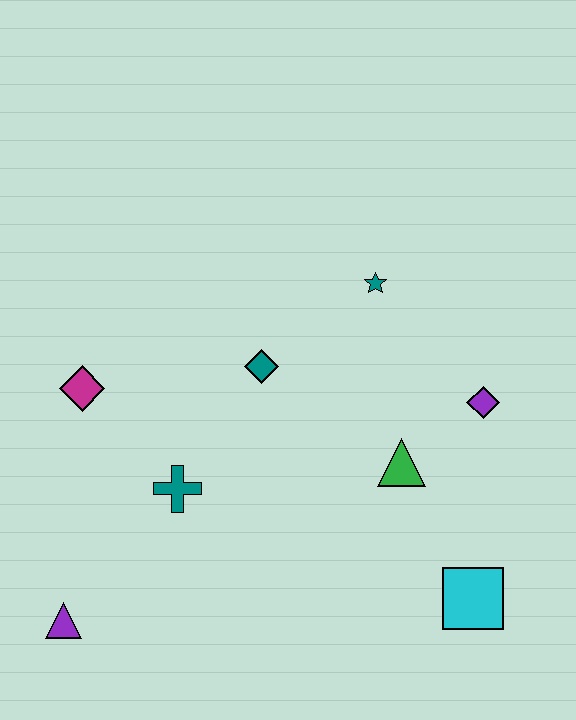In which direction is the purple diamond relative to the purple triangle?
The purple diamond is to the right of the purple triangle.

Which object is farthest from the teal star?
The purple triangle is farthest from the teal star.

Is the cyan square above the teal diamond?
No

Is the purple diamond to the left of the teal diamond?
No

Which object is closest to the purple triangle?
The teal cross is closest to the purple triangle.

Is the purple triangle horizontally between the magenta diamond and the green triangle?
No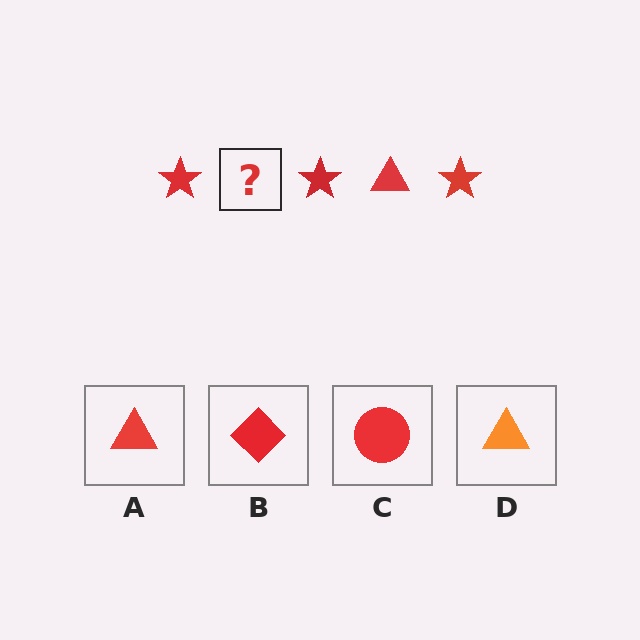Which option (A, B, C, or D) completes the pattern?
A.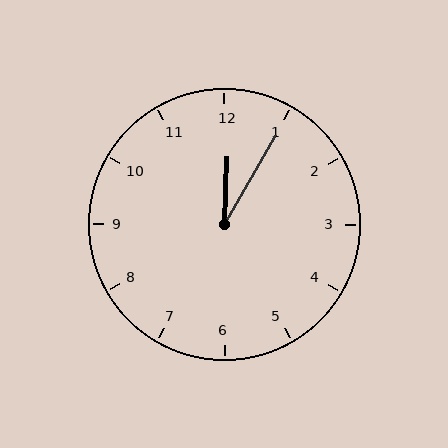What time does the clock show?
12:05.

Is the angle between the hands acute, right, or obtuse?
It is acute.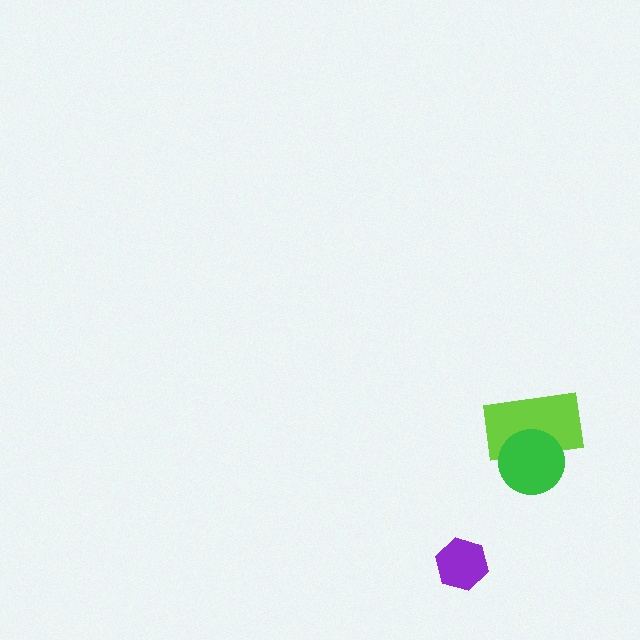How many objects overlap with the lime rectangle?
1 object overlaps with the lime rectangle.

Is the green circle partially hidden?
No, no other shape covers it.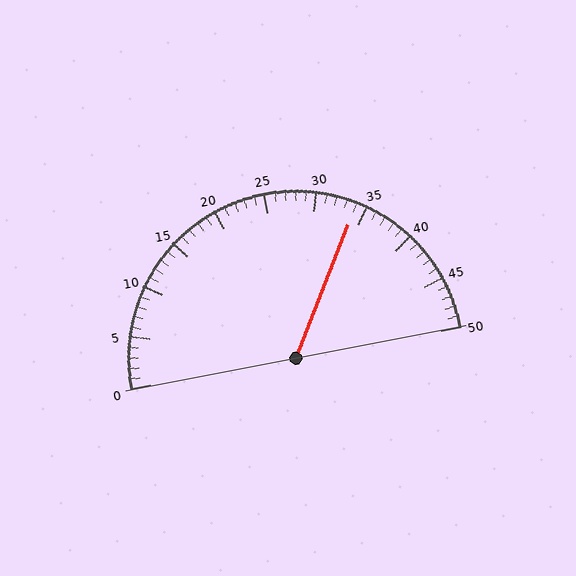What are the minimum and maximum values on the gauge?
The gauge ranges from 0 to 50.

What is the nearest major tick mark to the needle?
The nearest major tick mark is 35.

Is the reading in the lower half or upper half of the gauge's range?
The reading is in the upper half of the range (0 to 50).